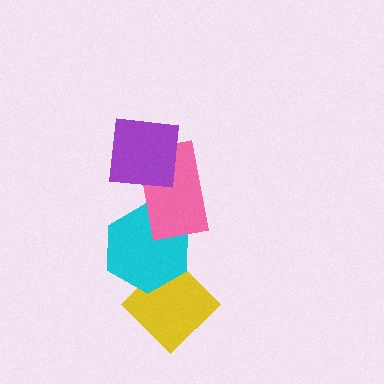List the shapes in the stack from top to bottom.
From top to bottom: the purple square, the pink rectangle, the cyan hexagon, the yellow diamond.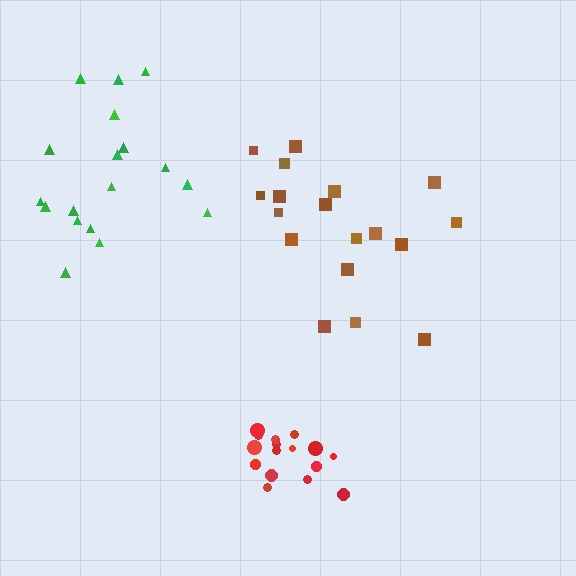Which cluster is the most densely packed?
Red.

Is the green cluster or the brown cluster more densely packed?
Green.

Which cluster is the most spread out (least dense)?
Brown.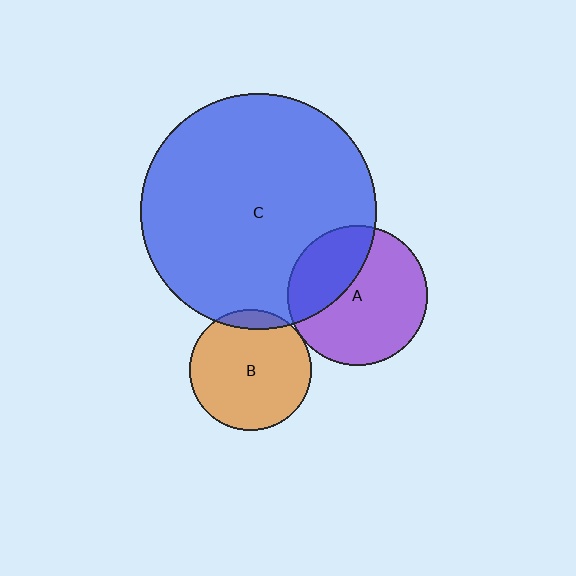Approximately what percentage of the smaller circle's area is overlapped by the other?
Approximately 35%.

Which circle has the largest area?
Circle C (blue).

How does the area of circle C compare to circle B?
Approximately 3.8 times.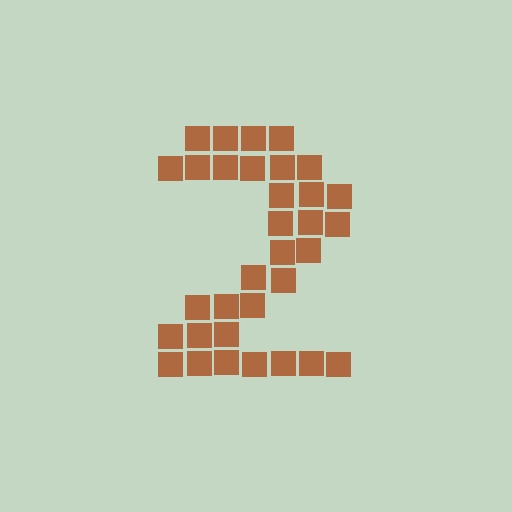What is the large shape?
The large shape is the digit 2.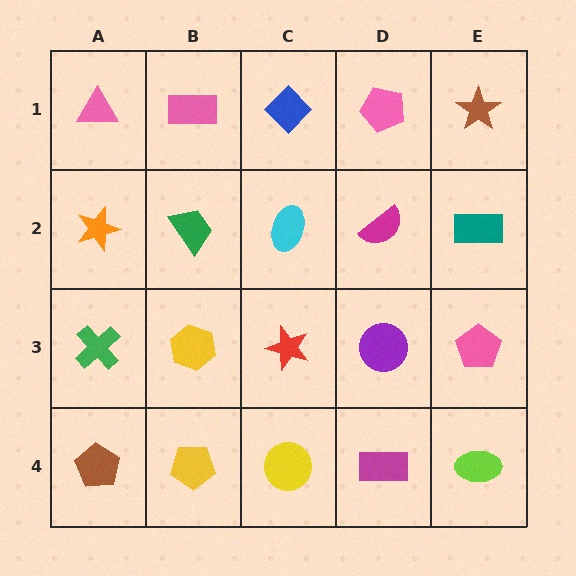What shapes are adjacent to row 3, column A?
An orange star (row 2, column A), a brown pentagon (row 4, column A), a yellow hexagon (row 3, column B).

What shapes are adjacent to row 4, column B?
A yellow hexagon (row 3, column B), a brown pentagon (row 4, column A), a yellow circle (row 4, column C).